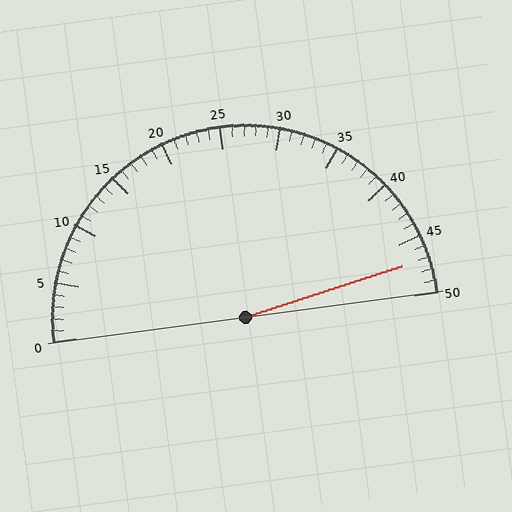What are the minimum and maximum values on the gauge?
The gauge ranges from 0 to 50.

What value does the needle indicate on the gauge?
The needle indicates approximately 47.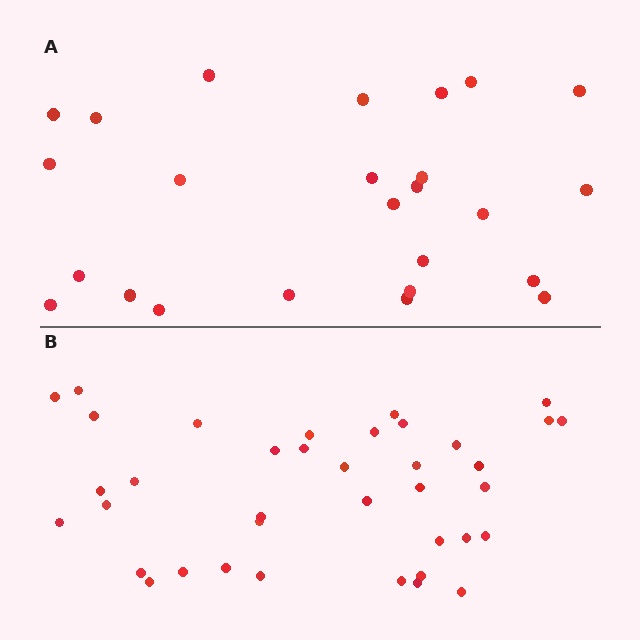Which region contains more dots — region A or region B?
Region B (the bottom region) has more dots.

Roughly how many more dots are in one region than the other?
Region B has approximately 15 more dots than region A.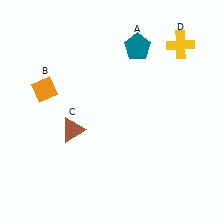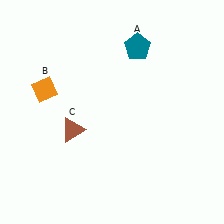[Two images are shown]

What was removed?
The yellow cross (D) was removed in Image 2.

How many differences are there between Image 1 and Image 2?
There is 1 difference between the two images.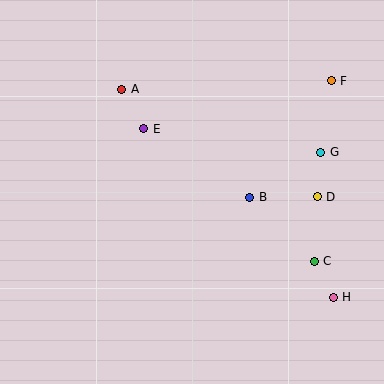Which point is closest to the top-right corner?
Point F is closest to the top-right corner.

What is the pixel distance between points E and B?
The distance between E and B is 126 pixels.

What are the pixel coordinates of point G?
Point G is at (321, 152).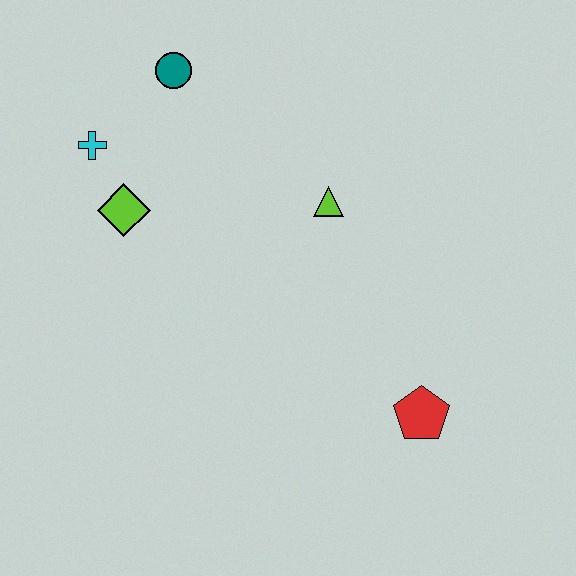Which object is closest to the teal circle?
The cyan cross is closest to the teal circle.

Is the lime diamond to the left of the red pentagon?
Yes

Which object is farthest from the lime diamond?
The red pentagon is farthest from the lime diamond.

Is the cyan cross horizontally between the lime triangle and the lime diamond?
No